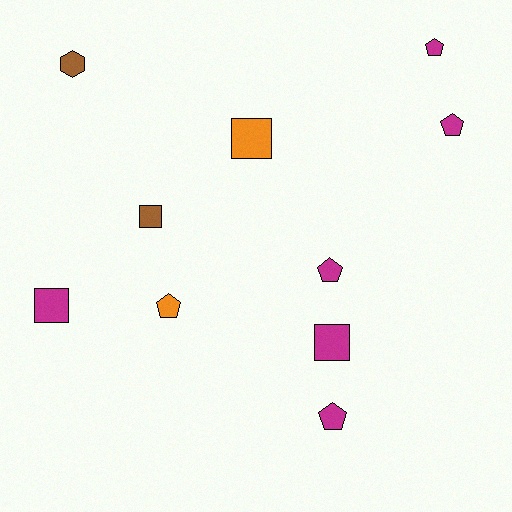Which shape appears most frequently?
Pentagon, with 5 objects.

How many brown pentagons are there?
There are no brown pentagons.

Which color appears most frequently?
Magenta, with 6 objects.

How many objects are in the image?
There are 10 objects.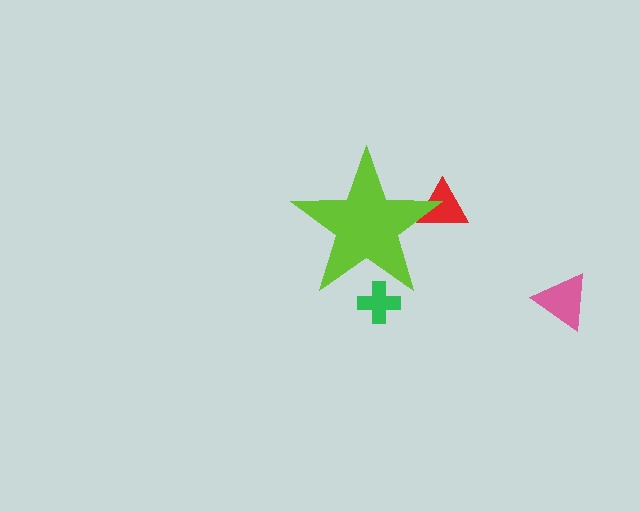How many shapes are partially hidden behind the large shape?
2 shapes are partially hidden.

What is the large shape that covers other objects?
A lime star.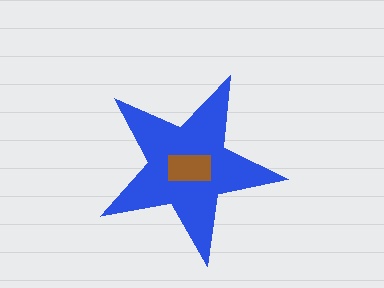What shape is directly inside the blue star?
The brown rectangle.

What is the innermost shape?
The brown rectangle.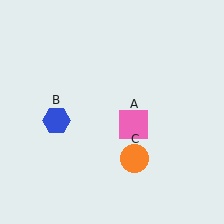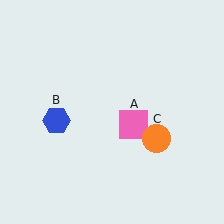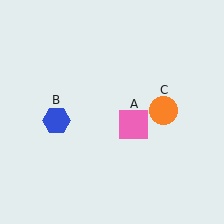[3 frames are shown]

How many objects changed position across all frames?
1 object changed position: orange circle (object C).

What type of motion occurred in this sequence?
The orange circle (object C) rotated counterclockwise around the center of the scene.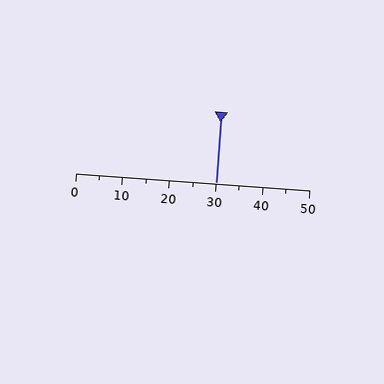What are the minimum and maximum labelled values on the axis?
The axis runs from 0 to 50.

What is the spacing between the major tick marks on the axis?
The major ticks are spaced 10 apart.